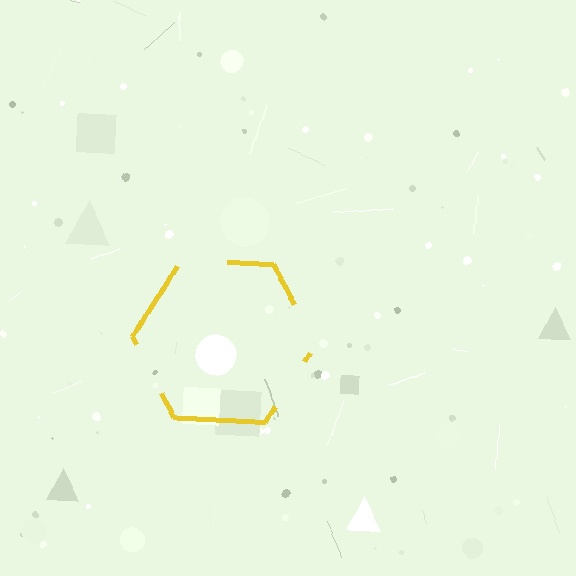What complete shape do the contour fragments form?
The contour fragments form a hexagon.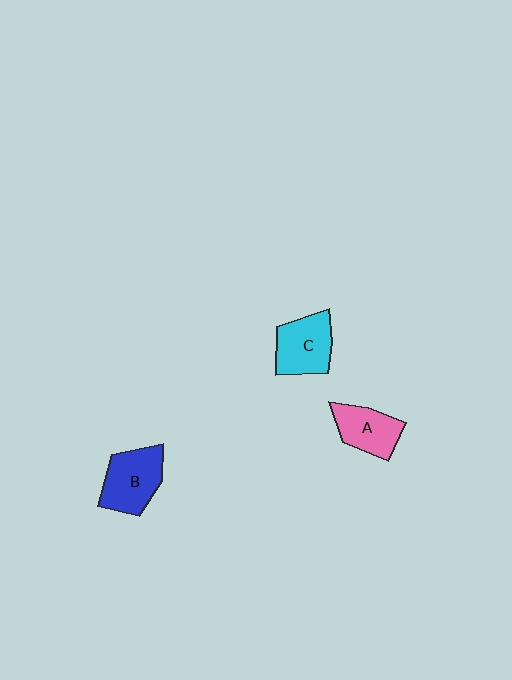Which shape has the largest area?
Shape B (blue).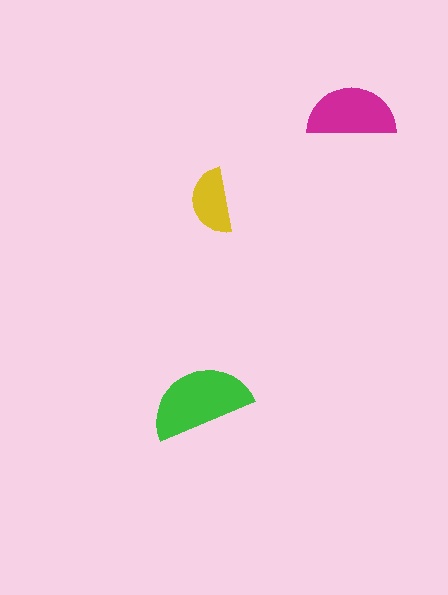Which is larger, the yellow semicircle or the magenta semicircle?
The magenta one.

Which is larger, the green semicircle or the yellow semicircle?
The green one.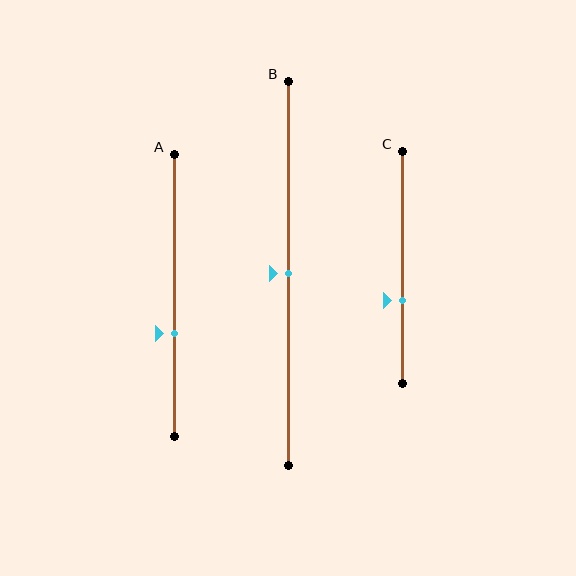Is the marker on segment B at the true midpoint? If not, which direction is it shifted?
Yes, the marker on segment B is at the true midpoint.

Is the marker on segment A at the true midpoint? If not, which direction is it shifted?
No, the marker on segment A is shifted downward by about 14% of the segment length.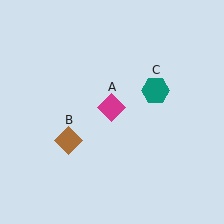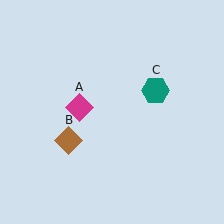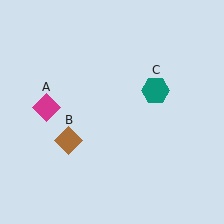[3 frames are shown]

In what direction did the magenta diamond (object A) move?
The magenta diamond (object A) moved left.